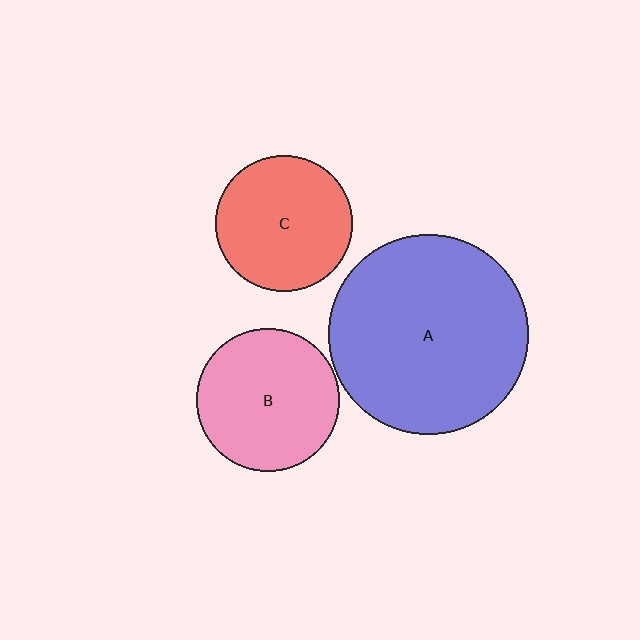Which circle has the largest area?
Circle A (blue).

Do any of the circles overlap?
No, none of the circles overlap.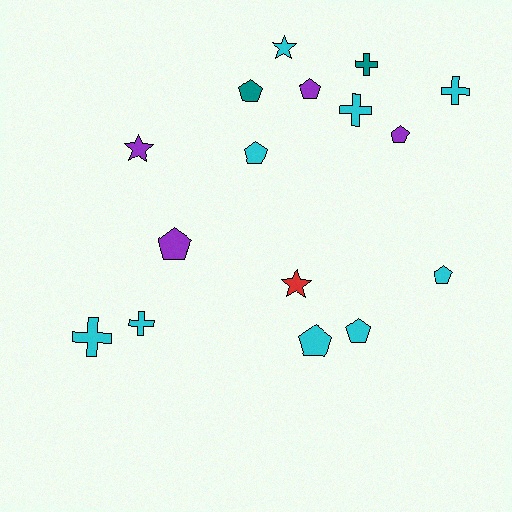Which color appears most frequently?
Cyan, with 9 objects.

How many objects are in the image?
There are 16 objects.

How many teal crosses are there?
There is 1 teal cross.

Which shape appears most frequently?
Pentagon, with 8 objects.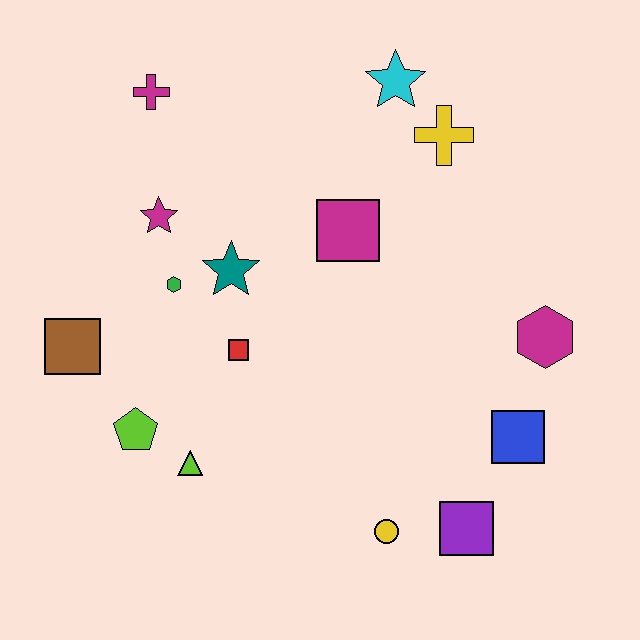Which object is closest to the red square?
The teal star is closest to the red square.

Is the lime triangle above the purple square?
Yes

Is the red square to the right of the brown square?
Yes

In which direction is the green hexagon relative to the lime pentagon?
The green hexagon is above the lime pentagon.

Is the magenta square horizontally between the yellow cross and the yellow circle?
No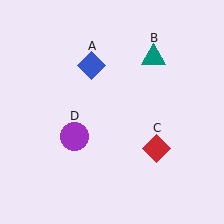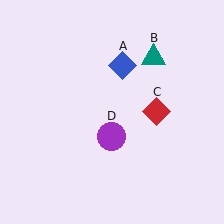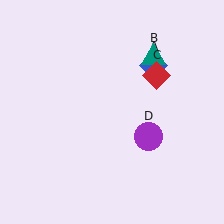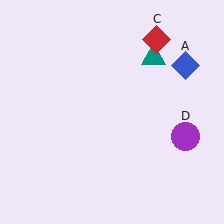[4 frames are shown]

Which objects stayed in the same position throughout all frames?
Teal triangle (object B) remained stationary.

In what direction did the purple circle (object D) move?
The purple circle (object D) moved right.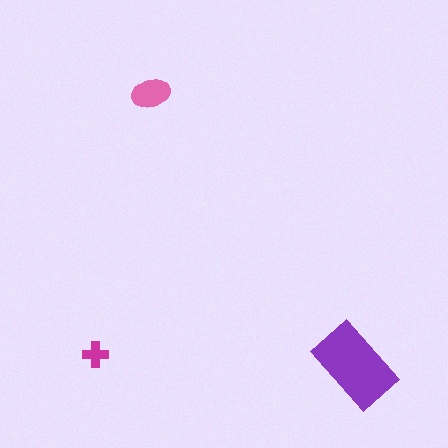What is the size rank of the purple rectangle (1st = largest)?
1st.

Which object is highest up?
The pink ellipse is topmost.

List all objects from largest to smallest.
The purple rectangle, the pink ellipse, the magenta cross.